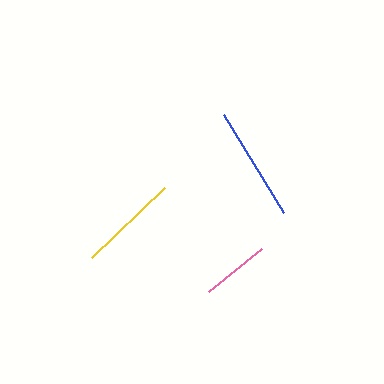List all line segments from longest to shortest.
From longest to shortest: blue, yellow, pink.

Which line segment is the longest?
The blue line is the longest at approximately 115 pixels.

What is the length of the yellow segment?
The yellow segment is approximately 101 pixels long.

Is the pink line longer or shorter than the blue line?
The blue line is longer than the pink line.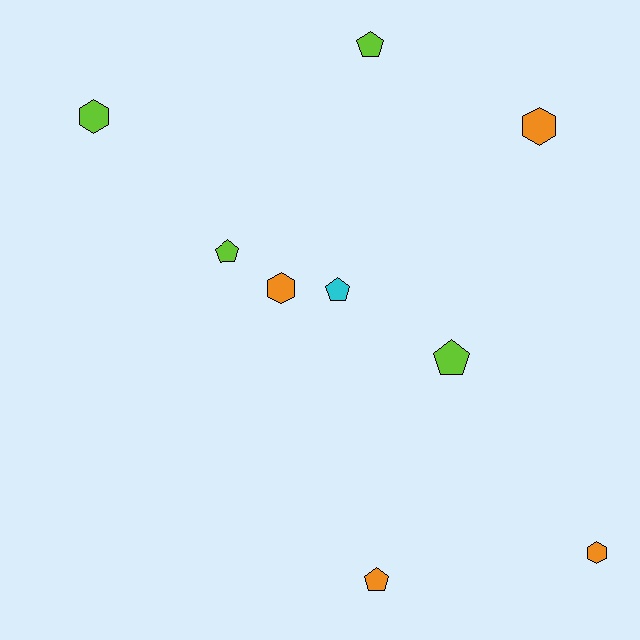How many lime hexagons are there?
There is 1 lime hexagon.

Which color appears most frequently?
Lime, with 4 objects.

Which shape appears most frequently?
Pentagon, with 5 objects.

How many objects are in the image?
There are 9 objects.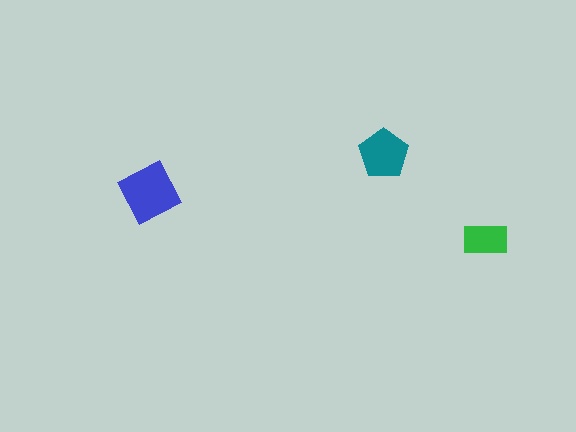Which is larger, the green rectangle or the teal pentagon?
The teal pentagon.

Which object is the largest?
The blue diamond.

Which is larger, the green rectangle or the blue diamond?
The blue diamond.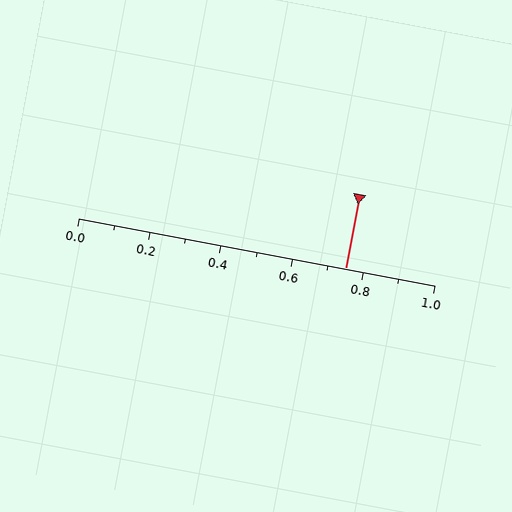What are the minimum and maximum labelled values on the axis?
The axis runs from 0.0 to 1.0.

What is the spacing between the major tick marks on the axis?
The major ticks are spaced 0.2 apart.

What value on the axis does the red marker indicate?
The marker indicates approximately 0.75.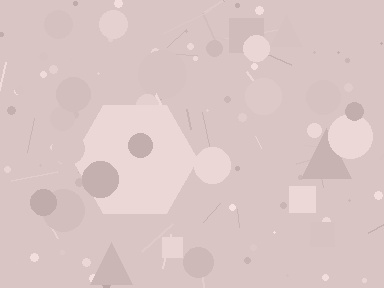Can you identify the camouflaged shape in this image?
The camouflaged shape is a hexagon.